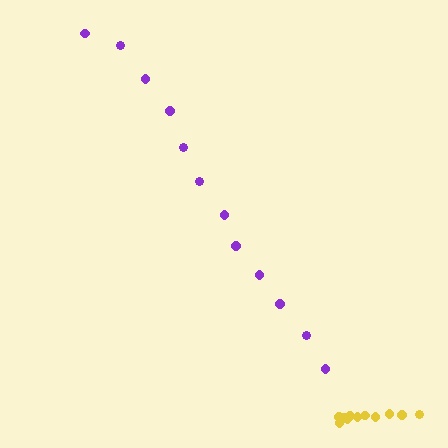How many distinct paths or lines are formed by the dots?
There are 2 distinct paths.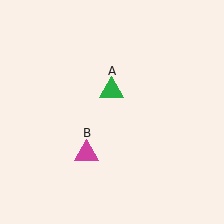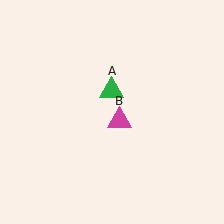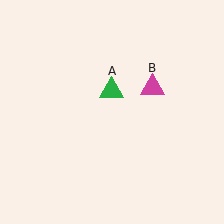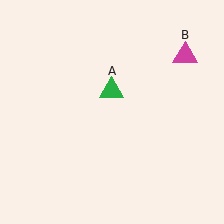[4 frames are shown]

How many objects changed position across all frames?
1 object changed position: magenta triangle (object B).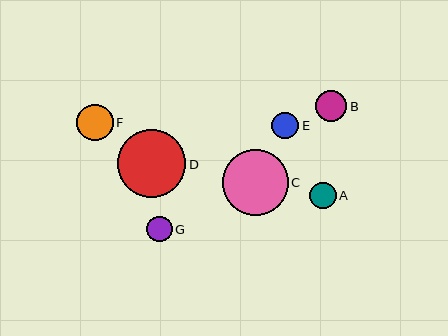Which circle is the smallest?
Circle G is the smallest with a size of approximately 26 pixels.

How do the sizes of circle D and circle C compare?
Circle D and circle C are approximately the same size.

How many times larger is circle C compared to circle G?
Circle C is approximately 2.6 times the size of circle G.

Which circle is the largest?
Circle D is the largest with a size of approximately 68 pixels.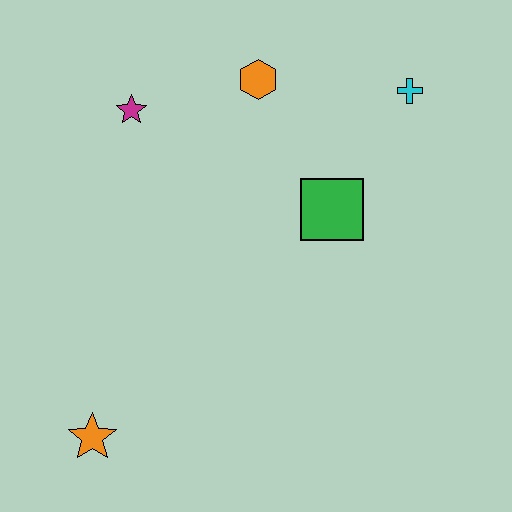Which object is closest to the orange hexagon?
The magenta star is closest to the orange hexagon.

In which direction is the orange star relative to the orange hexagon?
The orange star is below the orange hexagon.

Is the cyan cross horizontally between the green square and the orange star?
No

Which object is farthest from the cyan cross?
The orange star is farthest from the cyan cross.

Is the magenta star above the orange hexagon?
No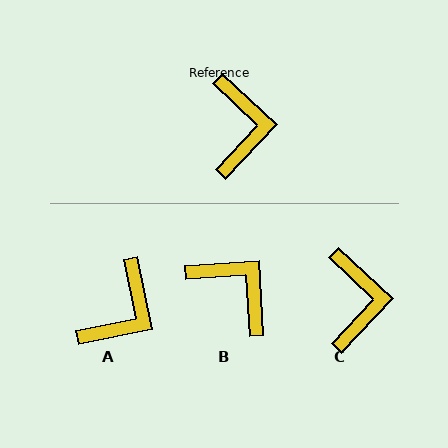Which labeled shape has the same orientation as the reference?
C.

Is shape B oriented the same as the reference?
No, it is off by about 46 degrees.